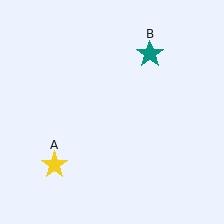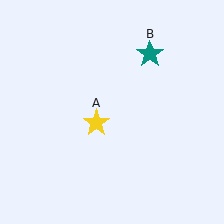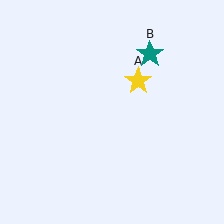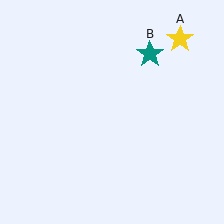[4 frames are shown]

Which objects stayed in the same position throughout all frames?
Teal star (object B) remained stationary.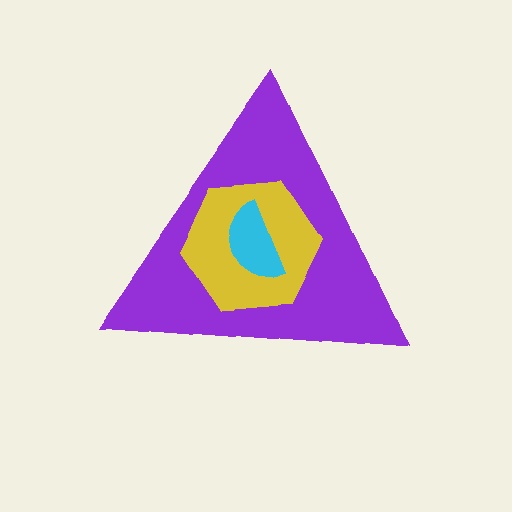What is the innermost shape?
The cyan semicircle.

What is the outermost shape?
The purple triangle.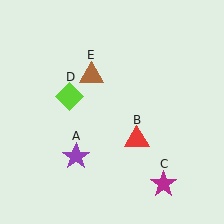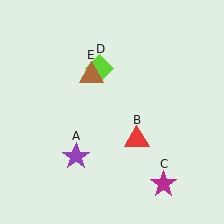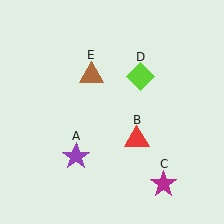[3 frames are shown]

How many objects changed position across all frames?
1 object changed position: lime diamond (object D).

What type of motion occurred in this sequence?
The lime diamond (object D) rotated clockwise around the center of the scene.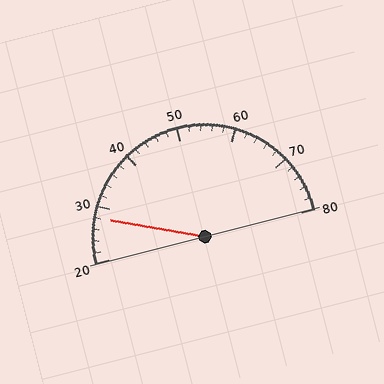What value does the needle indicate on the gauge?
The needle indicates approximately 28.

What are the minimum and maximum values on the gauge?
The gauge ranges from 20 to 80.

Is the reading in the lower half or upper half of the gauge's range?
The reading is in the lower half of the range (20 to 80).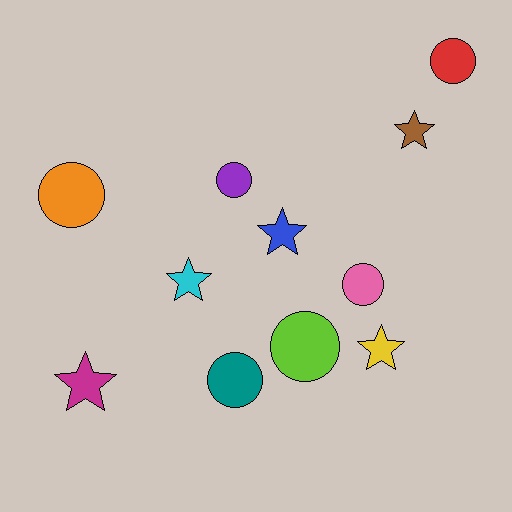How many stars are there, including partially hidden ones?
There are 5 stars.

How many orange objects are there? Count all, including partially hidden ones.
There is 1 orange object.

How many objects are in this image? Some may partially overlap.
There are 11 objects.